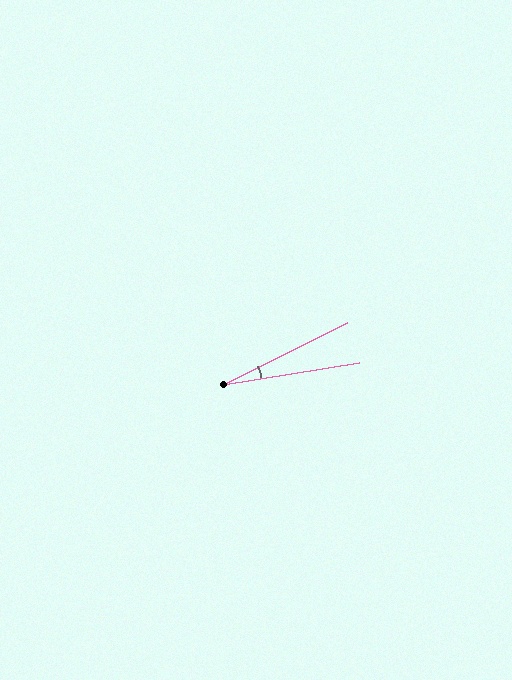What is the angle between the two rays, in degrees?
Approximately 17 degrees.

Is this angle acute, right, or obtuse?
It is acute.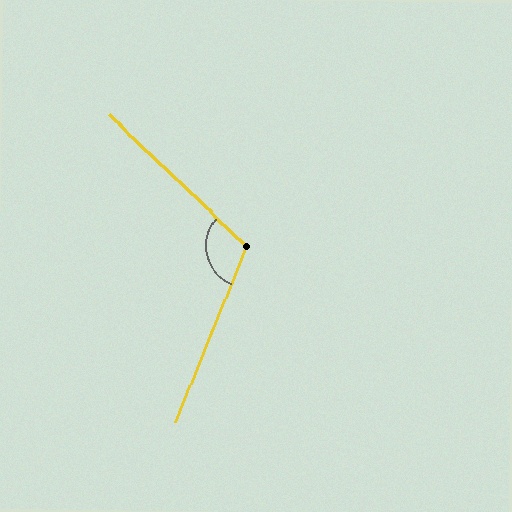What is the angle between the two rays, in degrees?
Approximately 112 degrees.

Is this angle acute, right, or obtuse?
It is obtuse.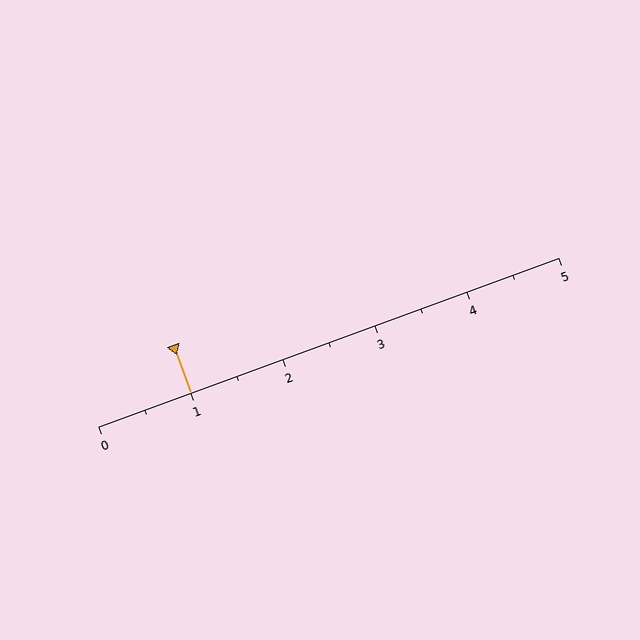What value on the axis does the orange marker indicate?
The marker indicates approximately 1.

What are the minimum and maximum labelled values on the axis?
The axis runs from 0 to 5.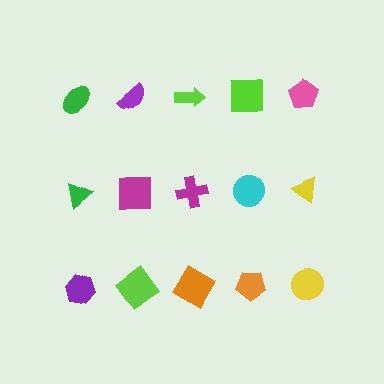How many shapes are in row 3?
5 shapes.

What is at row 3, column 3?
An orange diamond.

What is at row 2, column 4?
A cyan circle.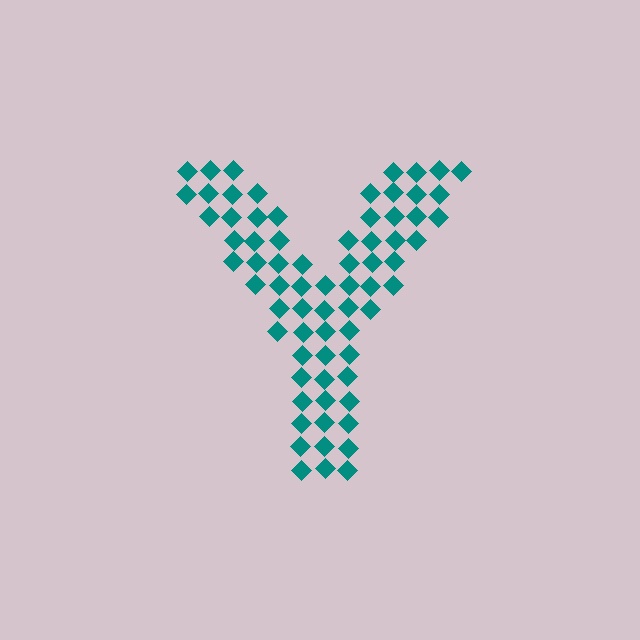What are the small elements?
The small elements are diamonds.